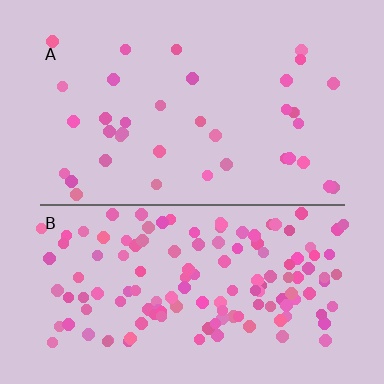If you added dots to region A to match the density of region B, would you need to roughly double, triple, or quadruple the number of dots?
Approximately quadruple.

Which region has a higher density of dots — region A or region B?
B (the bottom).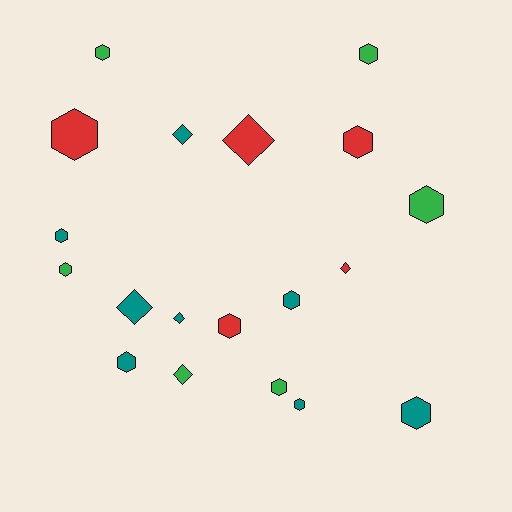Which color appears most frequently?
Teal, with 8 objects.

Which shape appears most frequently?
Hexagon, with 13 objects.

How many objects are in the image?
There are 19 objects.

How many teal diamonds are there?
There are 3 teal diamonds.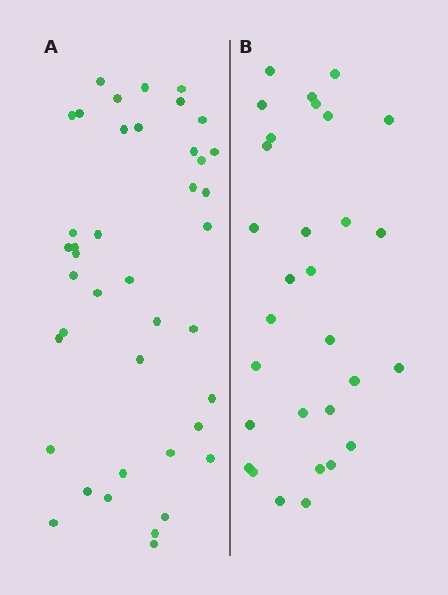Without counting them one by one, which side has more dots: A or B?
Region A (the left region) has more dots.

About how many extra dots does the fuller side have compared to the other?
Region A has roughly 12 or so more dots than region B.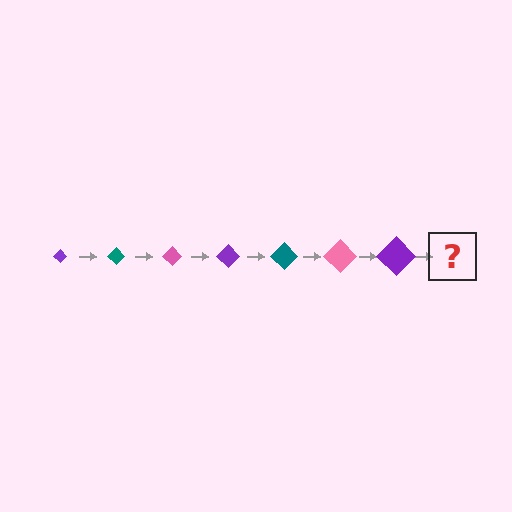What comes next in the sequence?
The next element should be a teal diamond, larger than the previous one.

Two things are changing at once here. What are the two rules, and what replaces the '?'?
The two rules are that the diamond grows larger each step and the color cycles through purple, teal, and pink. The '?' should be a teal diamond, larger than the previous one.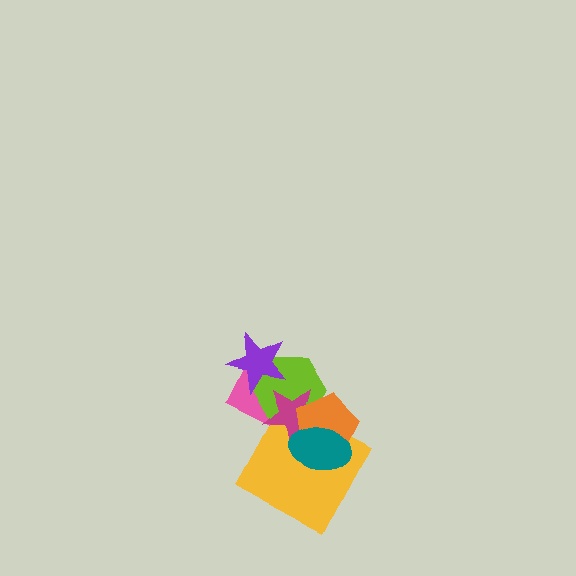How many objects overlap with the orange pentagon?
4 objects overlap with the orange pentagon.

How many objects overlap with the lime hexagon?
5 objects overlap with the lime hexagon.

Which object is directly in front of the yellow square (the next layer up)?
The lime hexagon is directly in front of the yellow square.